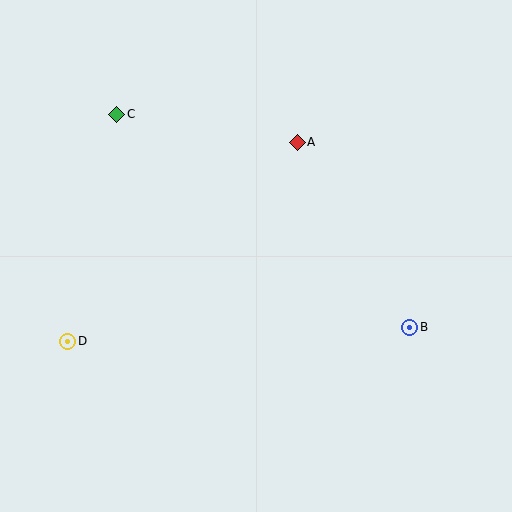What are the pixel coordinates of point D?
Point D is at (68, 341).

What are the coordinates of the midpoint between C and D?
The midpoint between C and D is at (92, 228).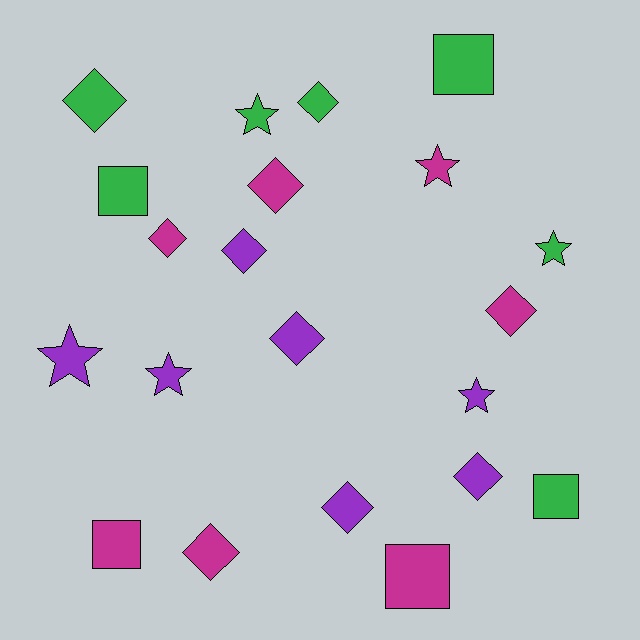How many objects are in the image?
There are 21 objects.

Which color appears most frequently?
Green, with 7 objects.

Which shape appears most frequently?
Diamond, with 10 objects.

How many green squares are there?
There are 3 green squares.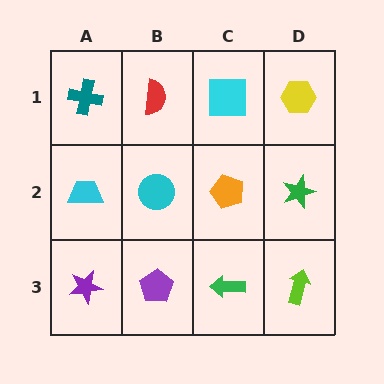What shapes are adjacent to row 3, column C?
An orange pentagon (row 2, column C), a purple pentagon (row 3, column B), a lime arrow (row 3, column D).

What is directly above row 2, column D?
A yellow hexagon.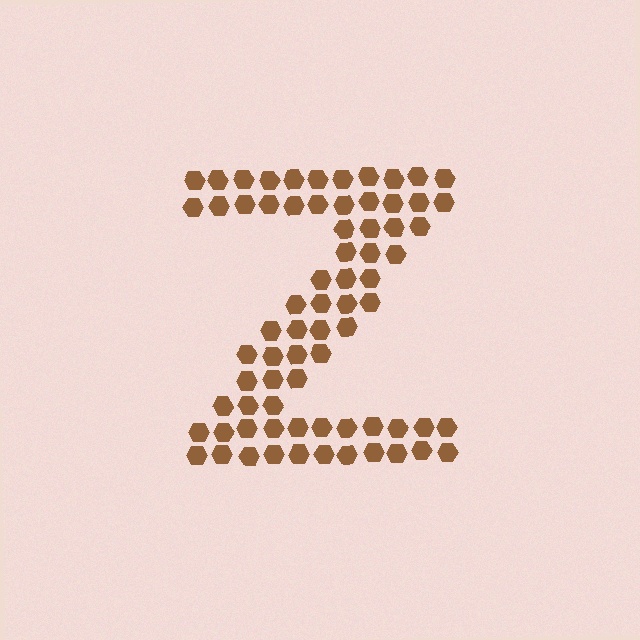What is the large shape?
The large shape is the letter Z.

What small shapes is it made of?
It is made of small hexagons.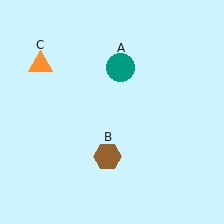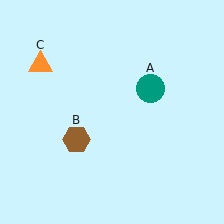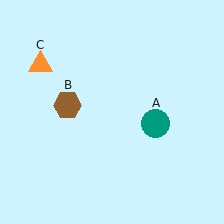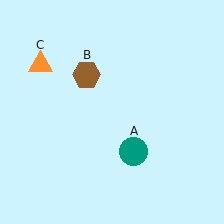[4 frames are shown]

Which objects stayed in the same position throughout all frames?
Orange triangle (object C) remained stationary.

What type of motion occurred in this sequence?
The teal circle (object A), brown hexagon (object B) rotated clockwise around the center of the scene.